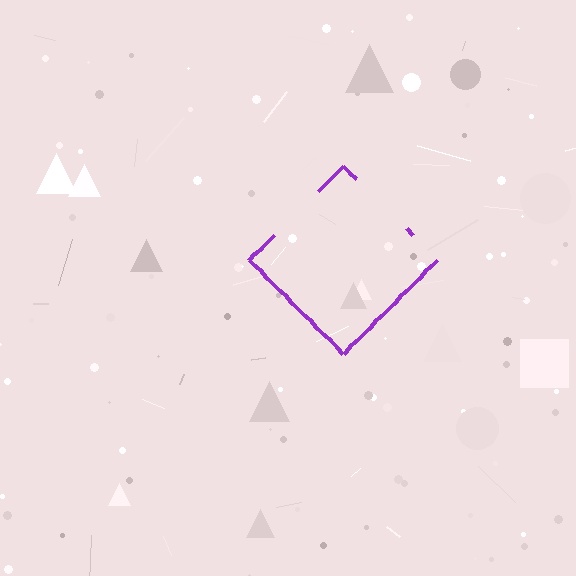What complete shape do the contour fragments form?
The contour fragments form a diamond.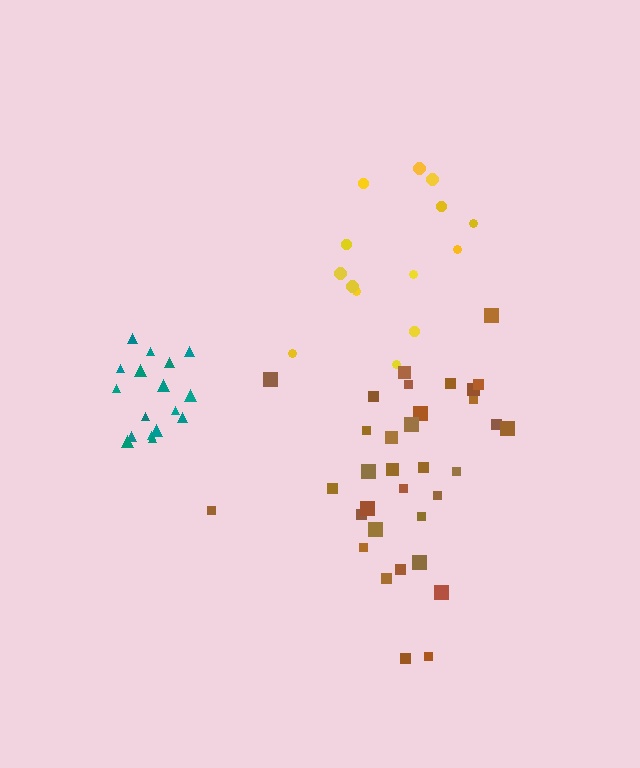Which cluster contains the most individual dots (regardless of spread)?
Brown (34).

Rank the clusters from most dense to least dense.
teal, brown, yellow.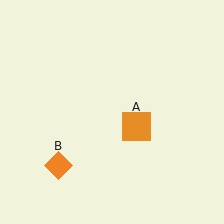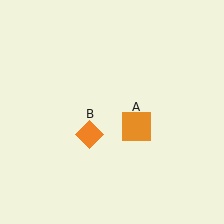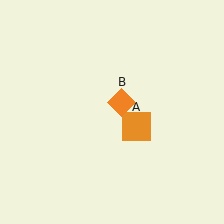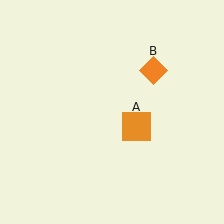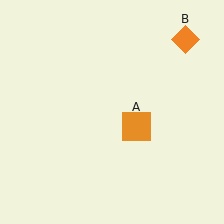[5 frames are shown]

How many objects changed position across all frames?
1 object changed position: orange diamond (object B).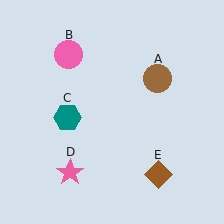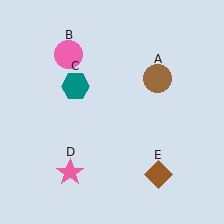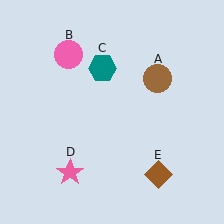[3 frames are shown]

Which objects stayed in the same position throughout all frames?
Brown circle (object A) and pink circle (object B) and pink star (object D) and brown diamond (object E) remained stationary.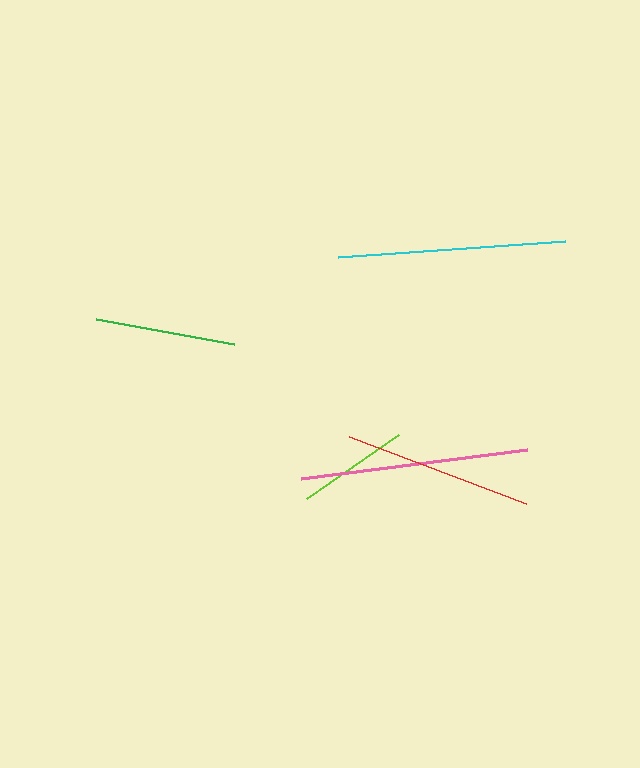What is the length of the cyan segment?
The cyan segment is approximately 227 pixels long.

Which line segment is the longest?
The cyan line is the longest at approximately 227 pixels.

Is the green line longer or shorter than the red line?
The red line is longer than the green line.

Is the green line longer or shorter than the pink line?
The pink line is longer than the green line.